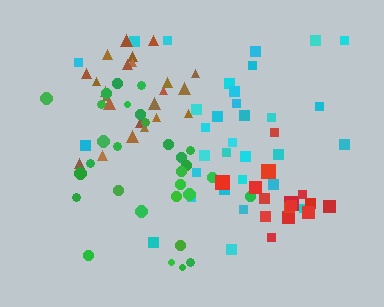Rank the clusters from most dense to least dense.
brown, red, green, cyan.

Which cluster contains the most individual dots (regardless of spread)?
Cyan (32).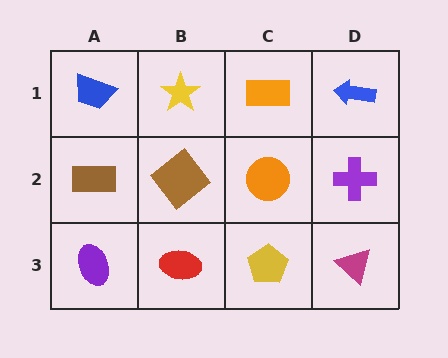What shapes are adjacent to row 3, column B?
A brown diamond (row 2, column B), a purple ellipse (row 3, column A), a yellow pentagon (row 3, column C).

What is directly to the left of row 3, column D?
A yellow pentagon.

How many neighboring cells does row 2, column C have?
4.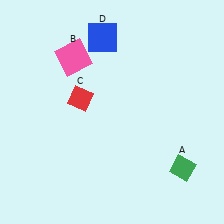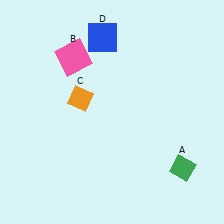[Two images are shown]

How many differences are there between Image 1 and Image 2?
There is 1 difference between the two images.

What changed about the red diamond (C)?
In Image 1, C is red. In Image 2, it changed to orange.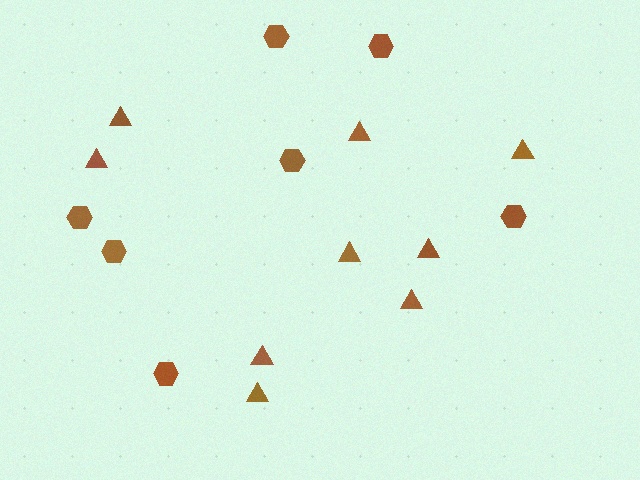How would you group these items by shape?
There are 2 groups: one group of hexagons (7) and one group of triangles (9).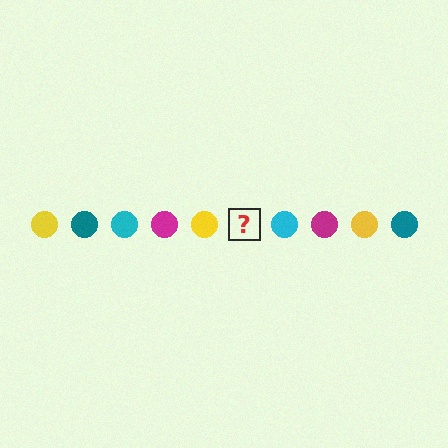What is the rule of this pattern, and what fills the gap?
The rule is that the pattern cycles through yellow, teal, cyan, magenta circles. The gap should be filled with a teal circle.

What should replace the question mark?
The question mark should be replaced with a teal circle.